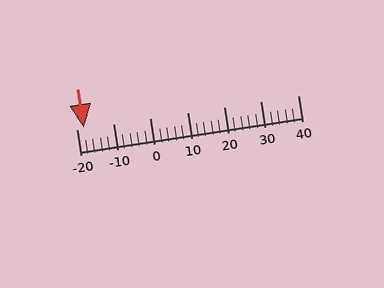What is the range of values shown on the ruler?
The ruler shows values from -20 to 40.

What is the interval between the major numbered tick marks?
The major tick marks are spaced 10 units apart.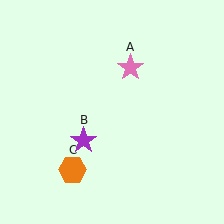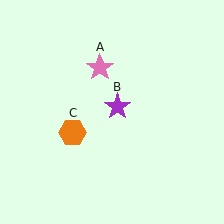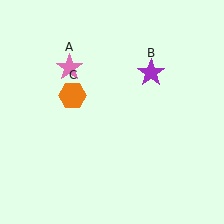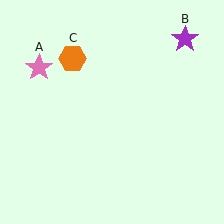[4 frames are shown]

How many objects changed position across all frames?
3 objects changed position: pink star (object A), purple star (object B), orange hexagon (object C).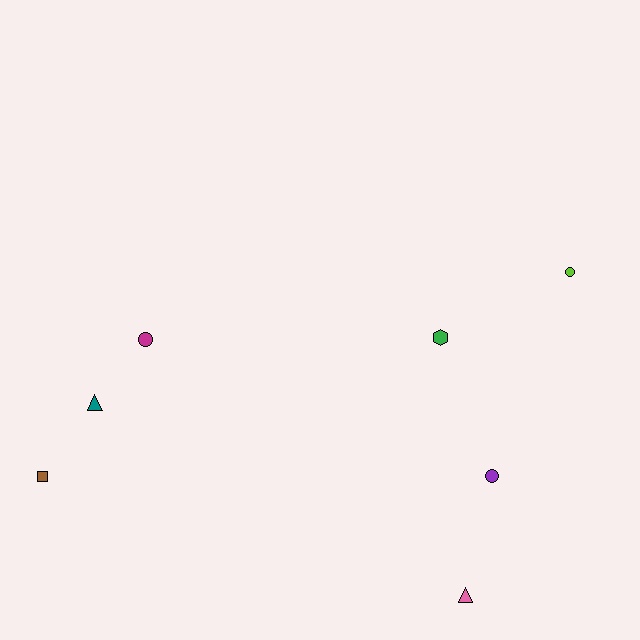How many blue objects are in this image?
There are no blue objects.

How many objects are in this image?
There are 7 objects.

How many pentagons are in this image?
There are no pentagons.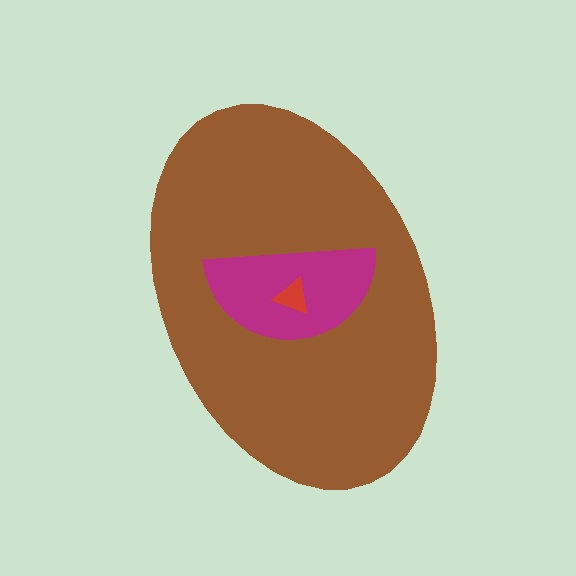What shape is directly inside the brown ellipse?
The magenta semicircle.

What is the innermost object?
The red triangle.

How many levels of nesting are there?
3.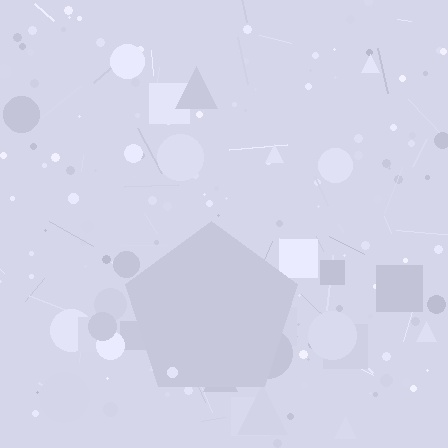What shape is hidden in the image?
A pentagon is hidden in the image.